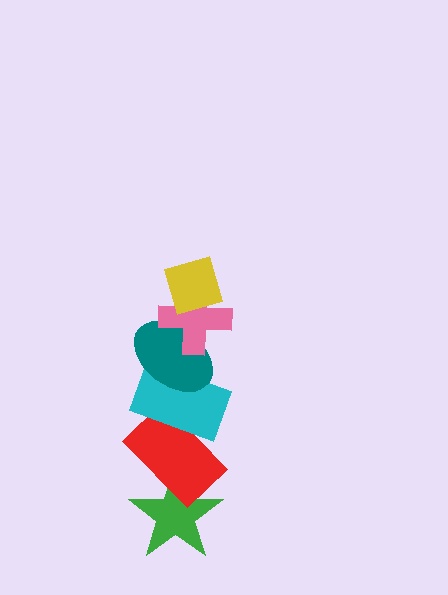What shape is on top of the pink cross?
The yellow diamond is on top of the pink cross.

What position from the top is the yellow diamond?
The yellow diamond is 1st from the top.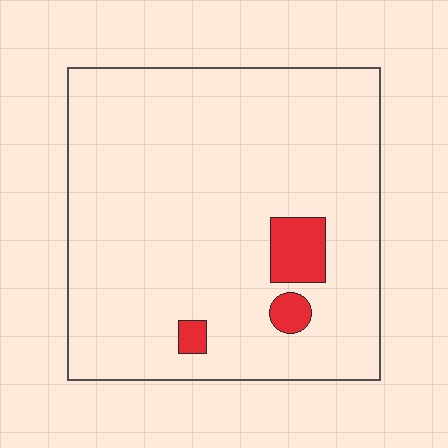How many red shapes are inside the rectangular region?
3.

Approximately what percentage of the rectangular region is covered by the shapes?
Approximately 5%.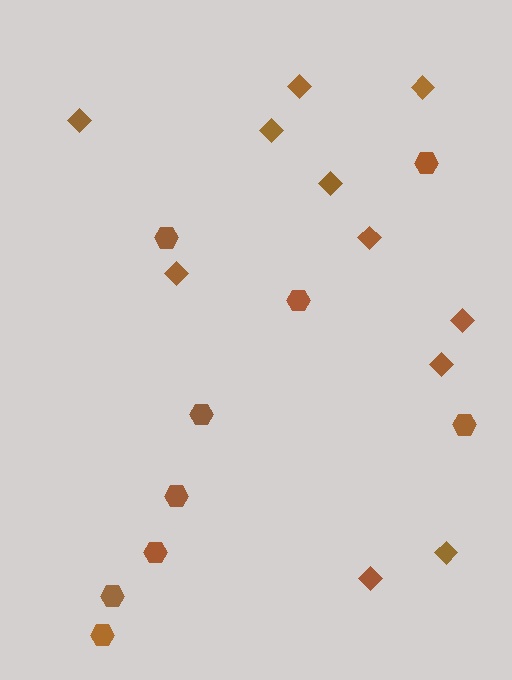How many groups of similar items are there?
There are 2 groups: one group of hexagons (9) and one group of diamonds (11).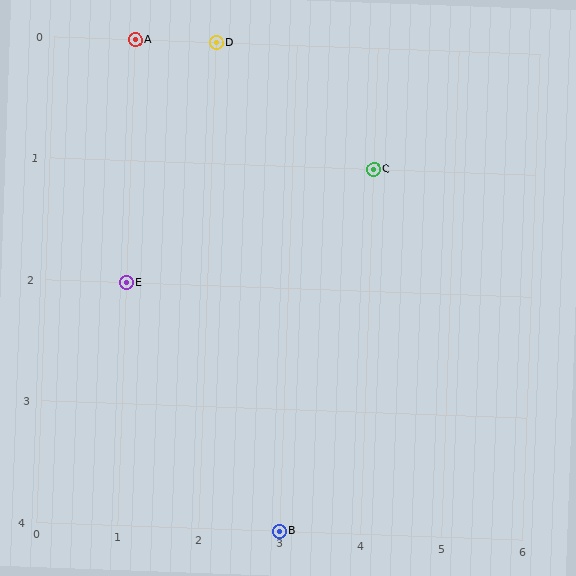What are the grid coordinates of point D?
Point D is at grid coordinates (2, 0).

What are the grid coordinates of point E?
Point E is at grid coordinates (1, 2).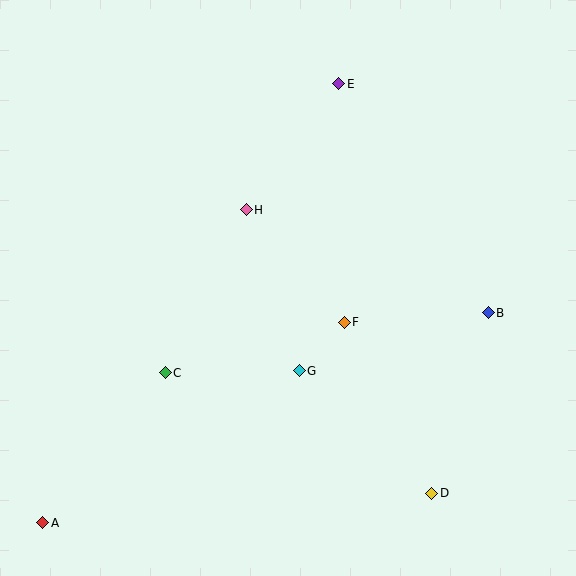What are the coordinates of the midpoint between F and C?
The midpoint between F and C is at (255, 347).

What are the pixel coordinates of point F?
Point F is at (344, 322).